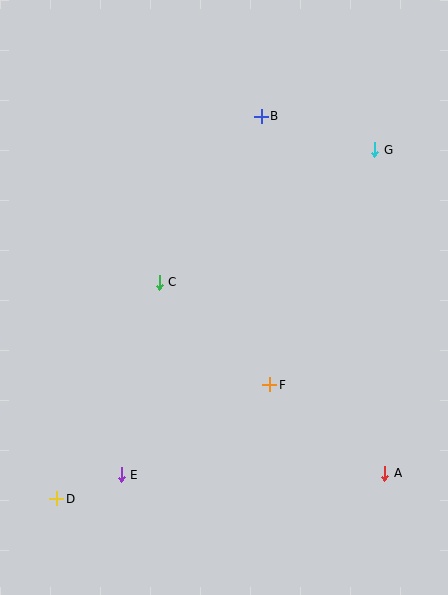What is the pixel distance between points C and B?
The distance between C and B is 195 pixels.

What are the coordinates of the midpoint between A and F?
The midpoint between A and F is at (327, 429).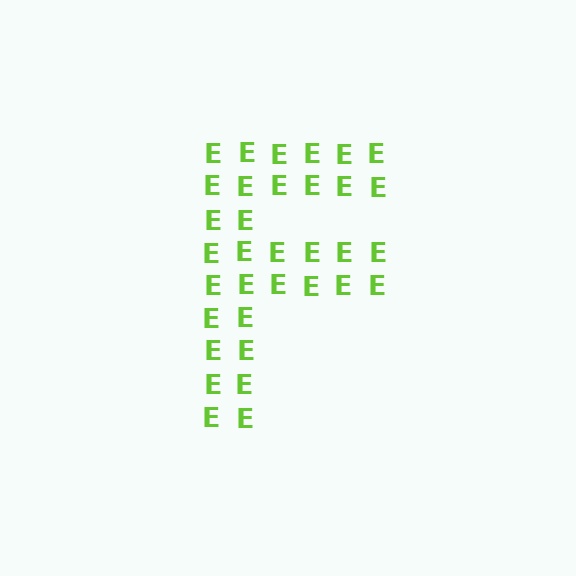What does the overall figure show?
The overall figure shows the letter F.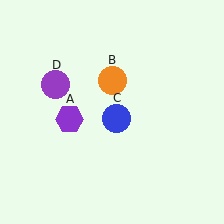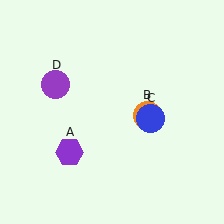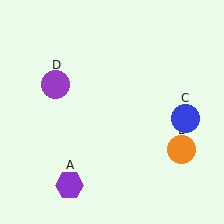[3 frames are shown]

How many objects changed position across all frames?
3 objects changed position: purple hexagon (object A), orange circle (object B), blue circle (object C).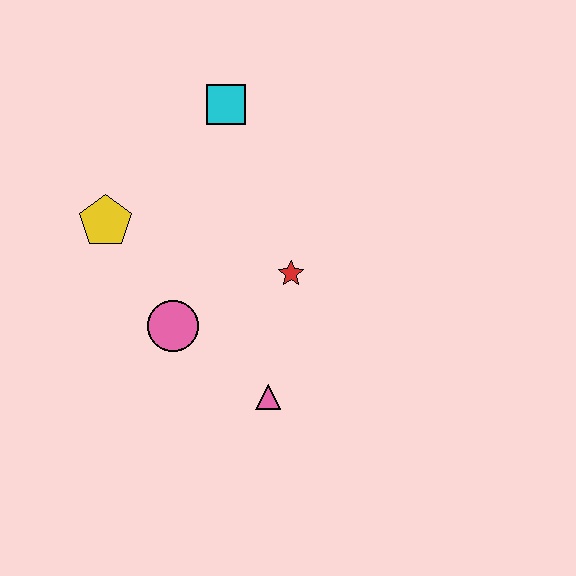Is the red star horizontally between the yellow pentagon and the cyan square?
No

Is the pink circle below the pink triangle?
No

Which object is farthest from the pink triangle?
The cyan square is farthest from the pink triangle.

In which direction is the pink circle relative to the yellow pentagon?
The pink circle is below the yellow pentagon.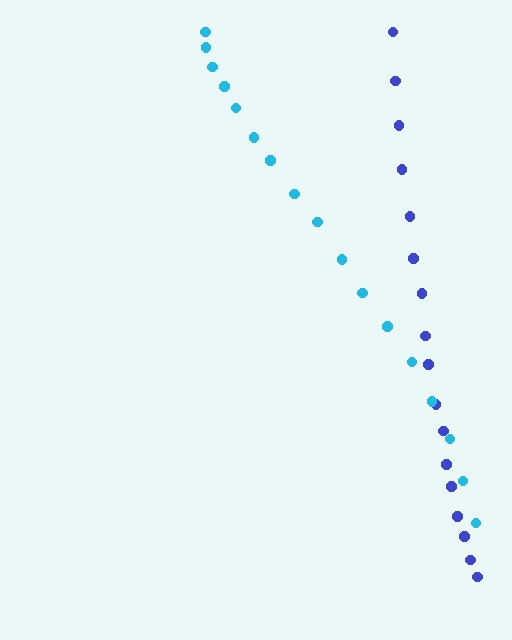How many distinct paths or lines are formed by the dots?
There are 2 distinct paths.